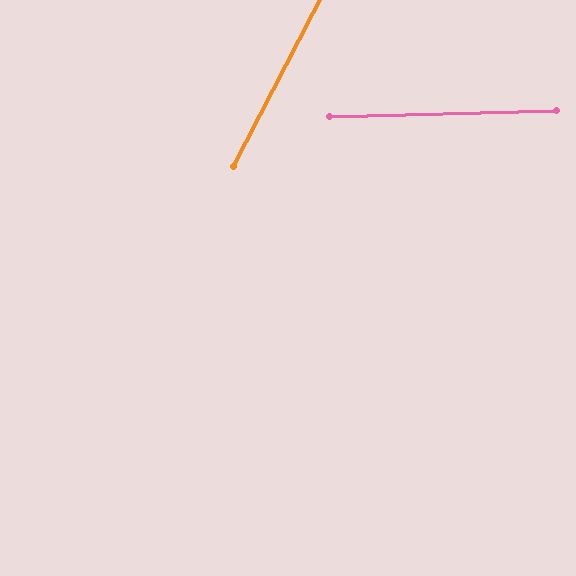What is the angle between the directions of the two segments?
Approximately 61 degrees.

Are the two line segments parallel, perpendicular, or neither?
Neither parallel nor perpendicular — they differ by about 61°.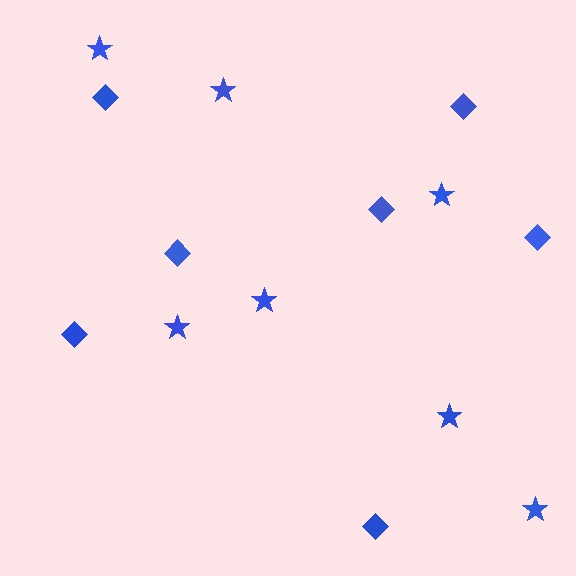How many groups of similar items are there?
There are 2 groups: one group of diamonds (7) and one group of stars (7).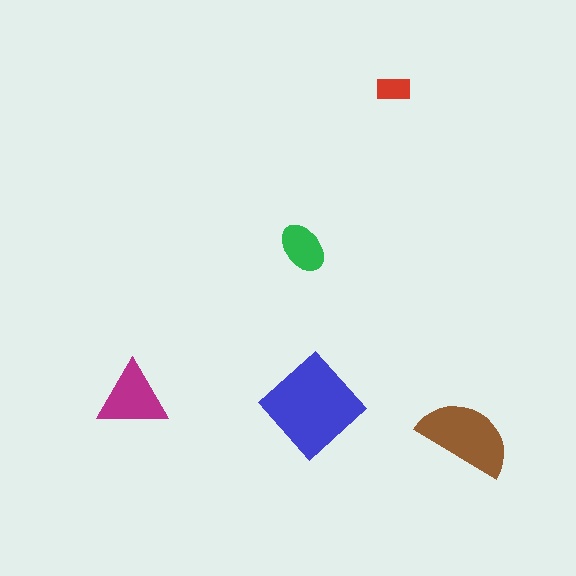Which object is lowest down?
The brown semicircle is bottommost.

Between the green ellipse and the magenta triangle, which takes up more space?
The magenta triangle.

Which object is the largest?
The blue diamond.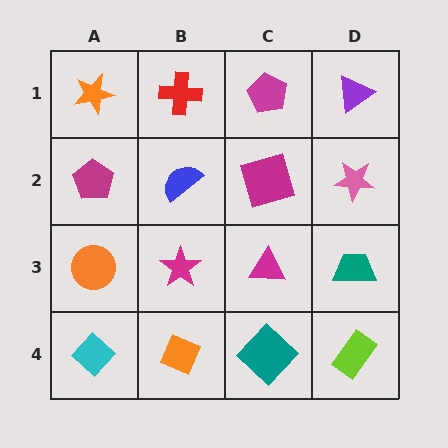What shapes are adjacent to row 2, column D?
A purple triangle (row 1, column D), a teal trapezoid (row 3, column D), a magenta square (row 2, column C).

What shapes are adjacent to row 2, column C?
A magenta pentagon (row 1, column C), a magenta triangle (row 3, column C), a blue semicircle (row 2, column B), a pink star (row 2, column D).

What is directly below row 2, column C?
A magenta triangle.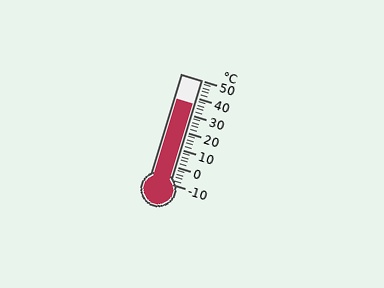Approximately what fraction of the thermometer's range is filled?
The thermometer is filled to approximately 75% of its range.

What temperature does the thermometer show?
The thermometer shows approximately 36°C.